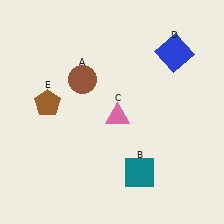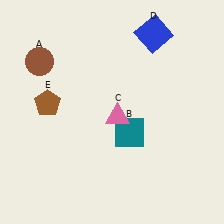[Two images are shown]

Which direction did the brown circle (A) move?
The brown circle (A) moved left.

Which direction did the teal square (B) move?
The teal square (B) moved up.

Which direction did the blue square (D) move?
The blue square (D) moved left.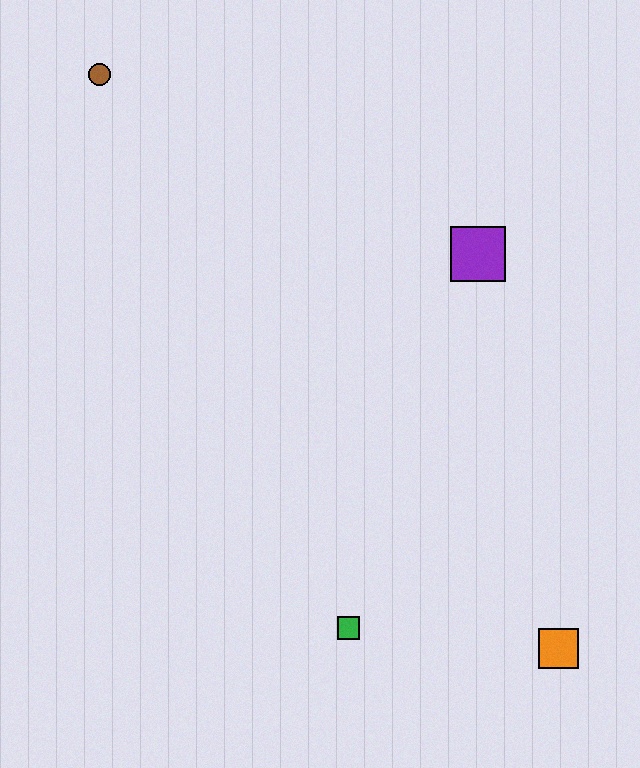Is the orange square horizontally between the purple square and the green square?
No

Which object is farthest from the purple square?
The brown circle is farthest from the purple square.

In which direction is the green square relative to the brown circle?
The green square is below the brown circle.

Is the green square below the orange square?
No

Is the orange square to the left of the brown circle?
No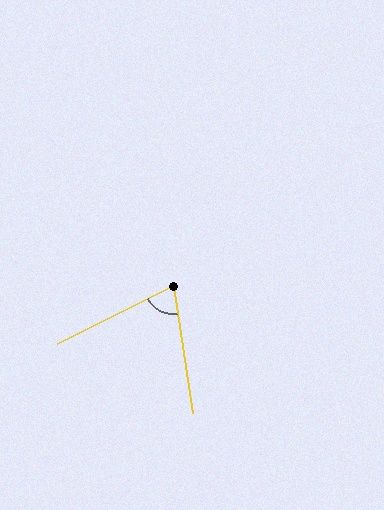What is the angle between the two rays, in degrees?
Approximately 72 degrees.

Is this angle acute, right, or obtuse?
It is acute.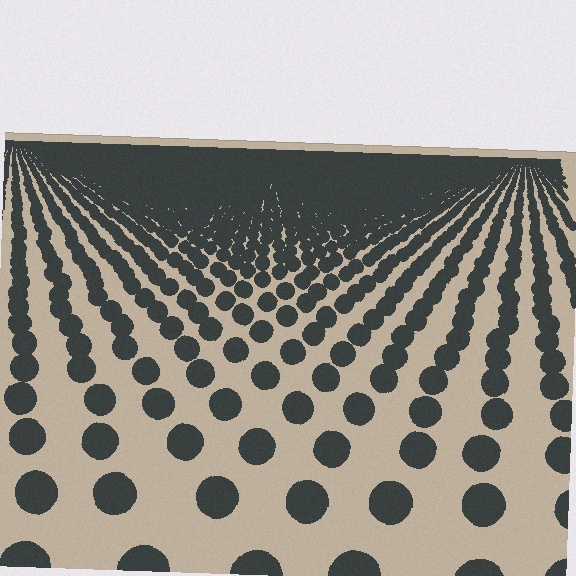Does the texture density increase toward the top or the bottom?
Density increases toward the top.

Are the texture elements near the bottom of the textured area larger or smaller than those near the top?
Larger. Near the bottom, elements are closer to the viewer and appear at a bigger on-screen size.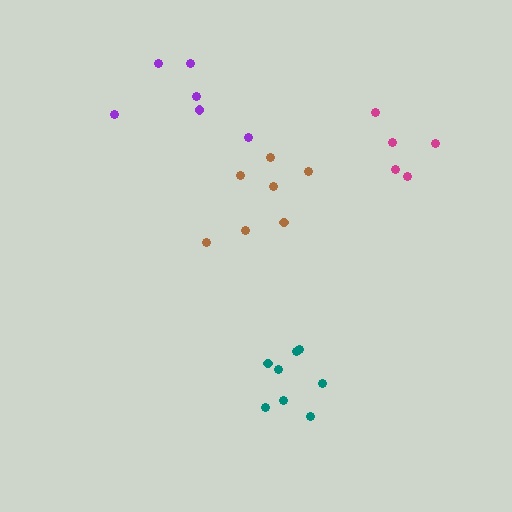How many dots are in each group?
Group 1: 8 dots, Group 2: 7 dots, Group 3: 6 dots, Group 4: 5 dots (26 total).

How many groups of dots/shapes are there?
There are 4 groups.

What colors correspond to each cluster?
The clusters are colored: teal, brown, purple, magenta.